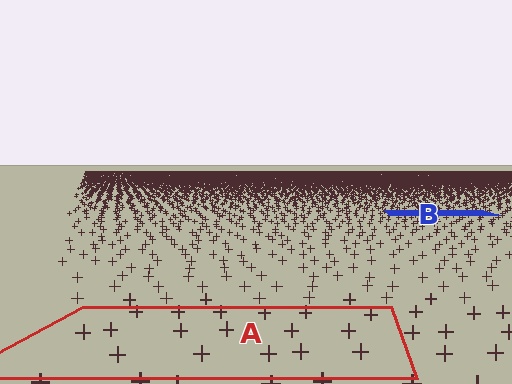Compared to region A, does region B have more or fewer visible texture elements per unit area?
Region B has more texture elements per unit area — they are packed more densely because it is farther away.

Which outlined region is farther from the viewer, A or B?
Region B is farther from the viewer — the texture elements inside it appear smaller and more densely packed.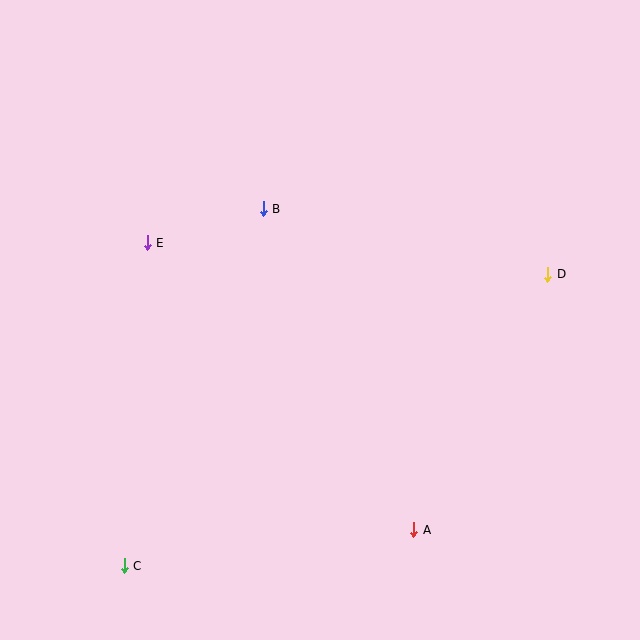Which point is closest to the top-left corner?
Point E is closest to the top-left corner.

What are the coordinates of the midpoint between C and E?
The midpoint between C and E is at (136, 404).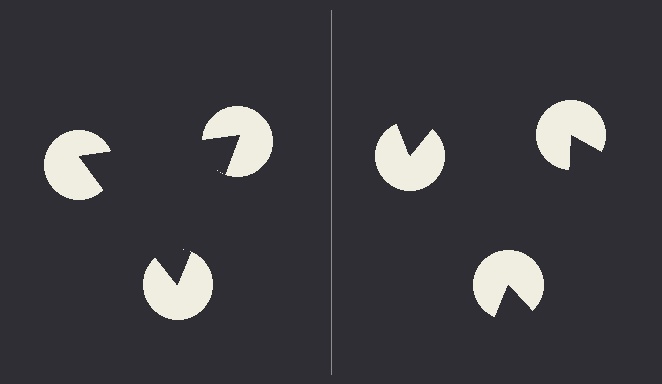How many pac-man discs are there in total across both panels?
6 — 3 on each side.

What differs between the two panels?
The pac-man discs are positioned identically on both sides; only the wedge orientations differ. On the left they align to a triangle; on the right they are misaligned.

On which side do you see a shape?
An illusory triangle appears on the left side. On the right side the wedge cuts are rotated, so no coherent shape forms.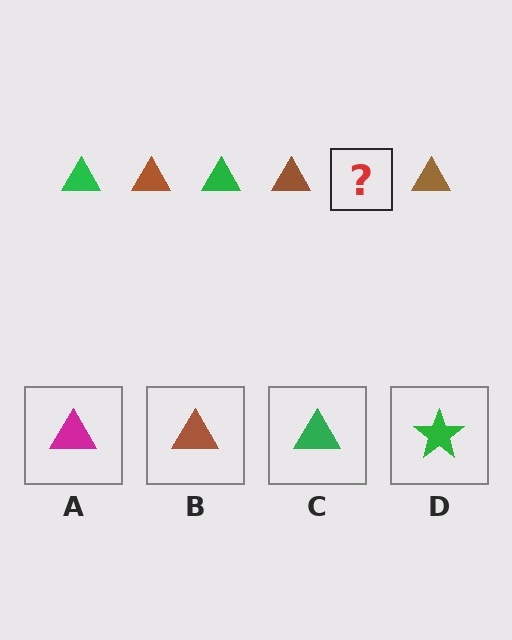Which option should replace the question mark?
Option C.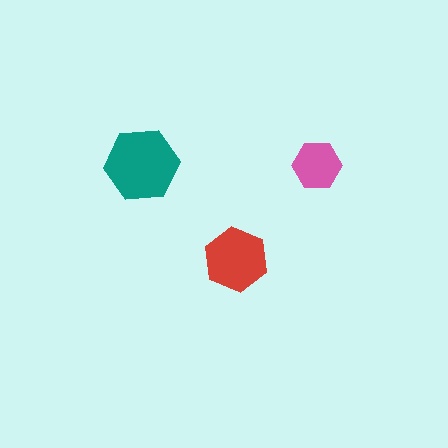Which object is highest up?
The teal hexagon is topmost.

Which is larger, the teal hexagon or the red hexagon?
The teal one.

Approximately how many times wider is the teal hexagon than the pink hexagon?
About 1.5 times wider.